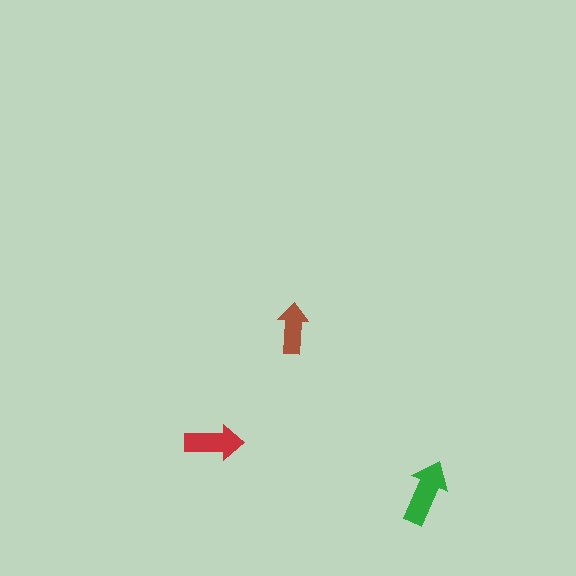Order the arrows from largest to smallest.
the green one, the red one, the brown one.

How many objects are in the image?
There are 3 objects in the image.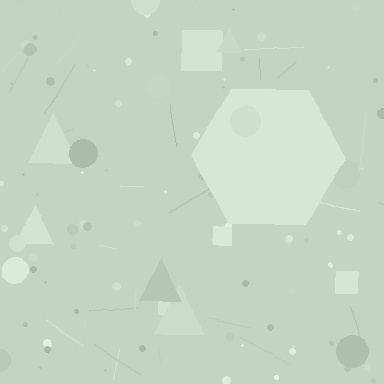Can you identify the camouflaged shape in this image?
The camouflaged shape is a hexagon.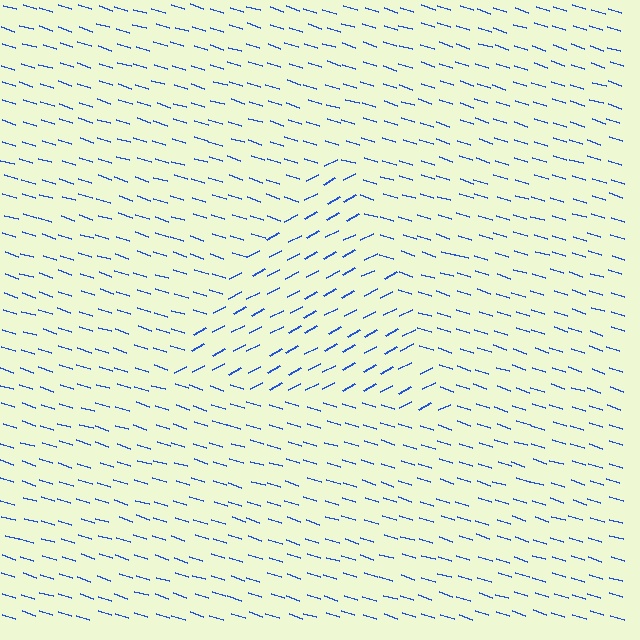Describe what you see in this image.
The image is filled with small blue line segments. A triangle region in the image has lines oriented differently from the surrounding lines, creating a visible texture boundary.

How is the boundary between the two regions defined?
The boundary is defined purely by a change in line orientation (approximately 45 degrees difference). All lines are the same color and thickness.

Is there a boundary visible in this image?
Yes, there is a texture boundary formed by a change in line orientation.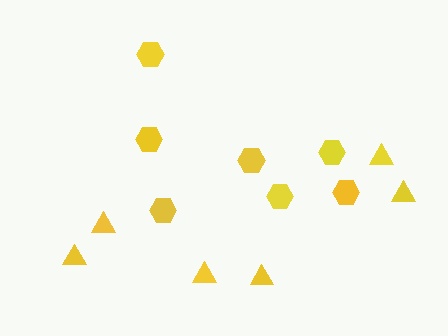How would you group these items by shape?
There are 2 groups: one group of hexagons (7) and one group of triangles (6).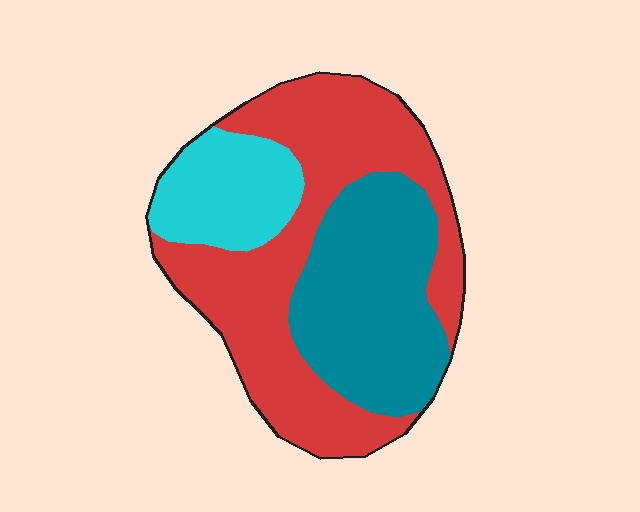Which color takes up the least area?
Cyan, at roughly 15%.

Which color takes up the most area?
Red, at roughly 50%.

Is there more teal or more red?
Red.